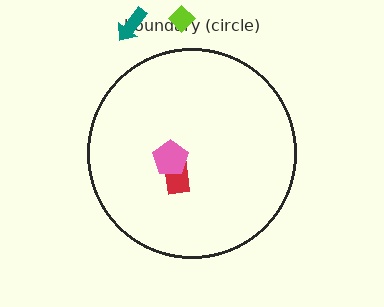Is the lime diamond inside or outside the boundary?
Outside.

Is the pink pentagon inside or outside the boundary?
Inside.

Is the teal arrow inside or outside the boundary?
Outside.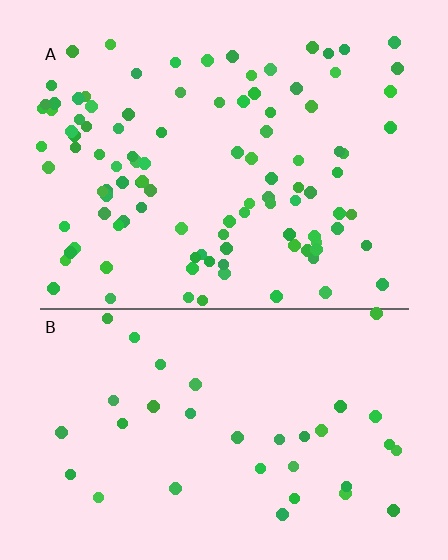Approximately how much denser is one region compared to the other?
Approximately 3.0× — region A over region B.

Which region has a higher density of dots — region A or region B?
A (the top).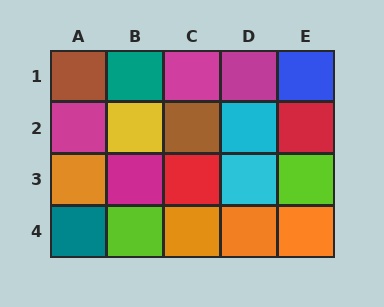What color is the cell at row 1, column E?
Blue.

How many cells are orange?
4 cells are orange.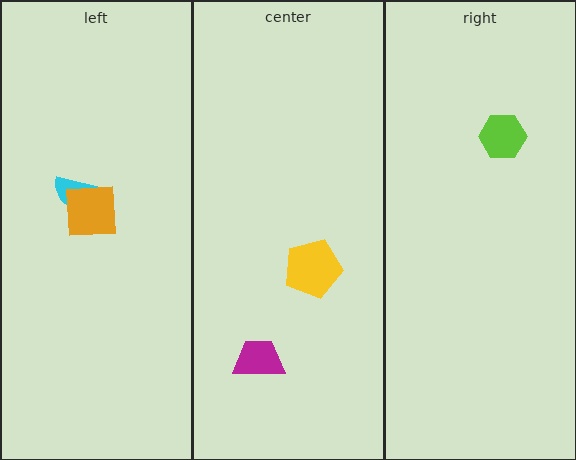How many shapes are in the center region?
2.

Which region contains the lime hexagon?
The right region.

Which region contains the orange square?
The left region.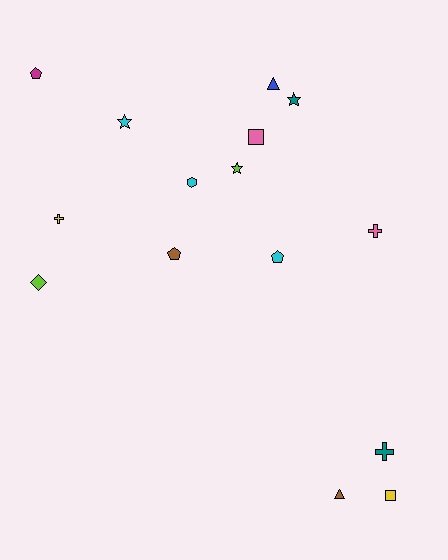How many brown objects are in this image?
There are 2 brown objects.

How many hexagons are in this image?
There is 1 hexagon.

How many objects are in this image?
There are 15 objects.